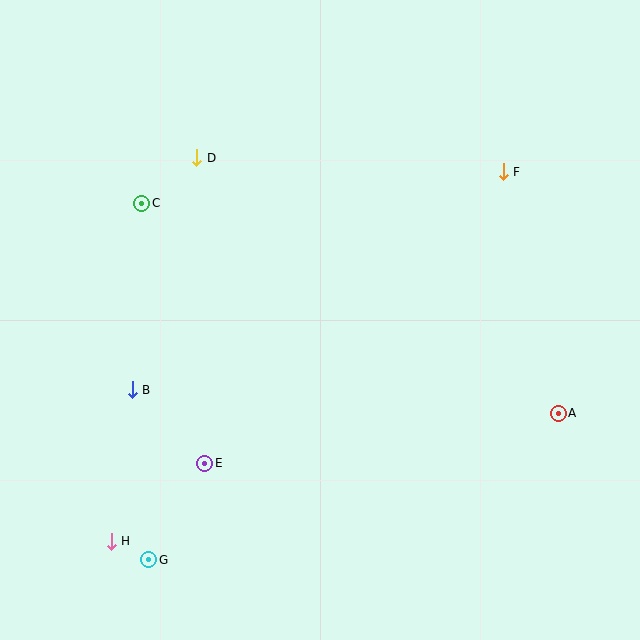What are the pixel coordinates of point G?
Point G is at (149, 560).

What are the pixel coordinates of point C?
Point C is at (142, 203).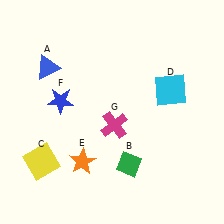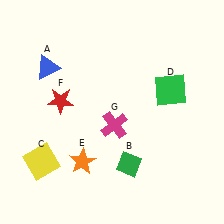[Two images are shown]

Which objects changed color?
D changed from cyan to green. F changed from blue to red.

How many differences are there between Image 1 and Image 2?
There are 2 differences between the two images.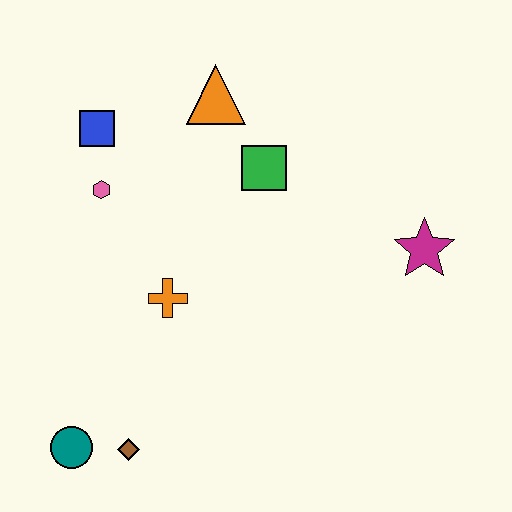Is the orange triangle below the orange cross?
No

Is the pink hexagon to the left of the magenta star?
Yes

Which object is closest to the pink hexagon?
The blue square is closest to the pink hexagon.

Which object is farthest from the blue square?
The magenta star is farthest from the blue square.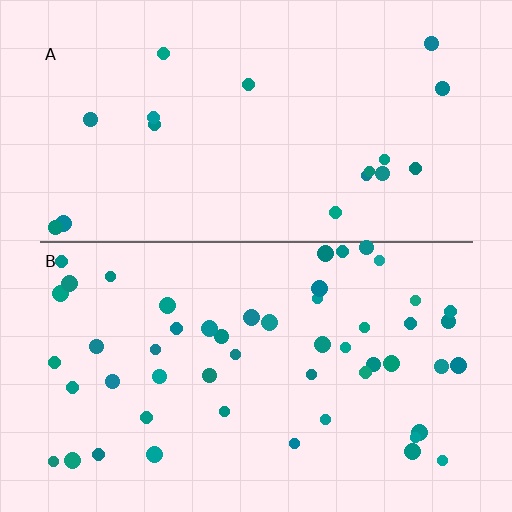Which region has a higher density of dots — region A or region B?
B (the bottom).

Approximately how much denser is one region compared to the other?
Approximately 2.9× — region B over region A.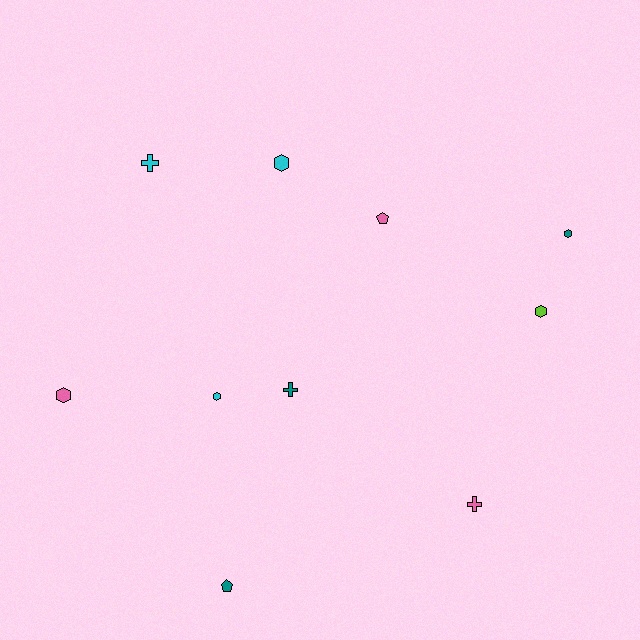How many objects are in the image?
There are 10 objects.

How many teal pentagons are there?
There is 1 teal pentagon.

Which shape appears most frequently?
Hexagon, with 5 objects.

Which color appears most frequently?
Pink, with 3 objects.